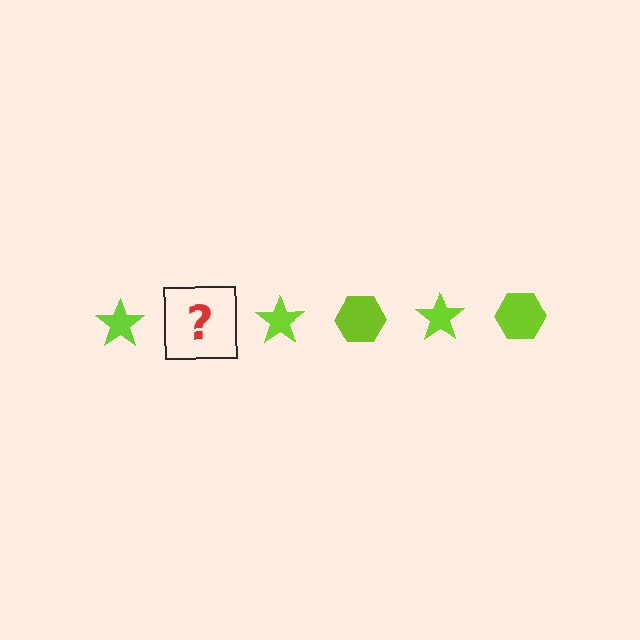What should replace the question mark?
The question mark should be replaced with a lime hexagon.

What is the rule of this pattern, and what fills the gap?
The rule is that the pattern cycles through star, hexagon shapes in lime. The gap should be filled with a lime hexagon.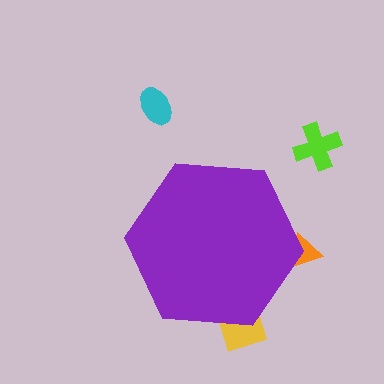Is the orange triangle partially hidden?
Yes, the orange triangle is partially hidden behind the purple hexagon.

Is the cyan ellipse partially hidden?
No, the cyan ellipse is fully visible.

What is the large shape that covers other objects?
A purple hexagon.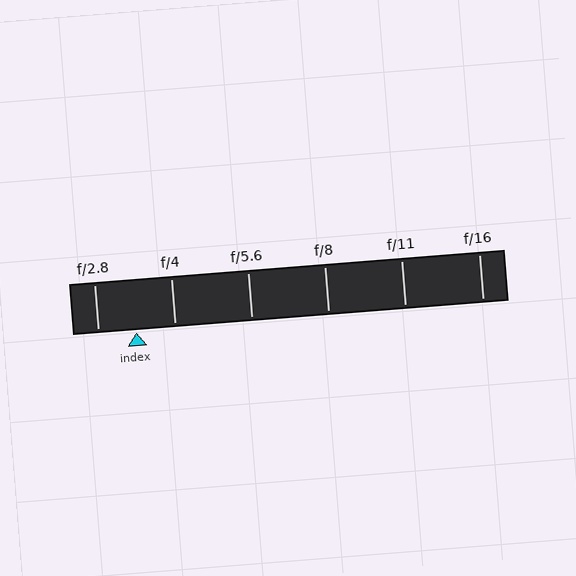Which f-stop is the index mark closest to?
The index mark is closest to f/2.8.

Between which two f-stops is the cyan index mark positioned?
The index mark is between f/2.8 and f/4.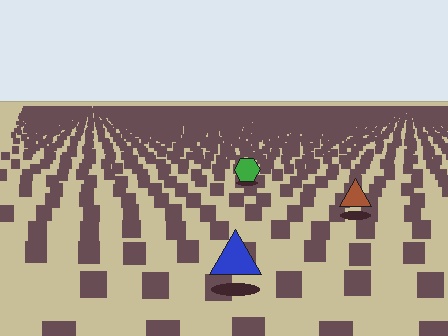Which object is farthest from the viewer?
The green hexagon is farthest from the viewer. It appears smaller and the ground texture around it is denser.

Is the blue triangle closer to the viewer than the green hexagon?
Yes. The blue triangle is closer — you can tell from the texture gradient: the ground texture is coarser near it.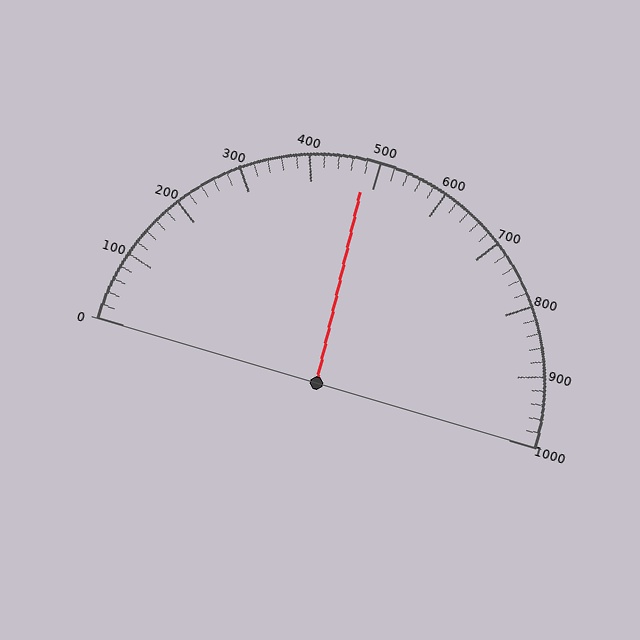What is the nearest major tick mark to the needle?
The nearest major tick mark is 500.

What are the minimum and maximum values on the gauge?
The gauge ranges from 0 to 1000.